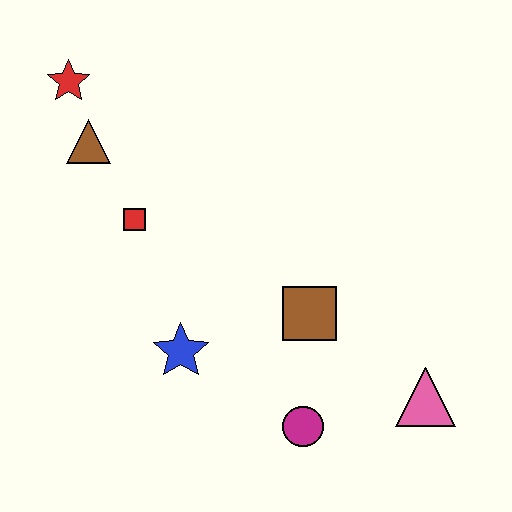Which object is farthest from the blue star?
The red star is farthest from the blue star.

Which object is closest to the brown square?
The magenta circle is closest to the brown square.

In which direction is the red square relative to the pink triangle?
The red square is to the left of the pink triangle.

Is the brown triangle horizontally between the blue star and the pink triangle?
No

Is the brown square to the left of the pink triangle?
Yes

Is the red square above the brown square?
Yes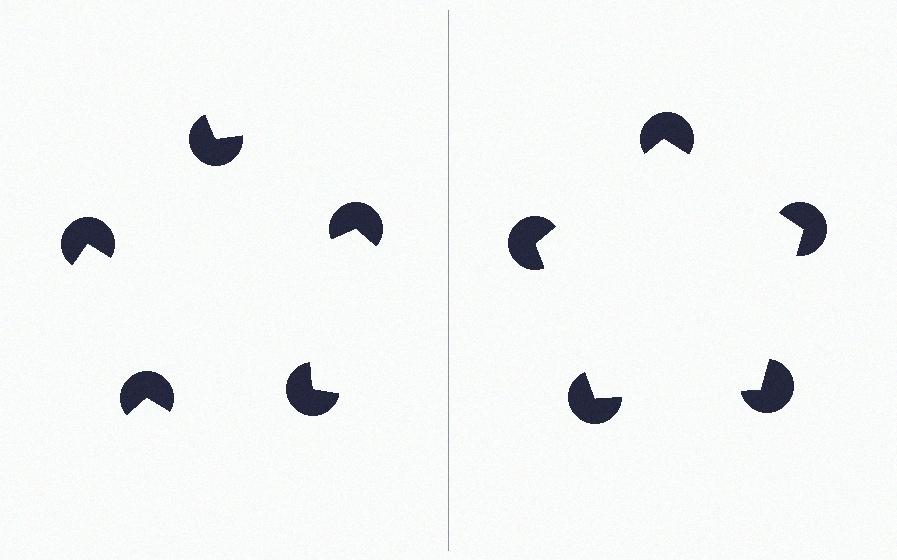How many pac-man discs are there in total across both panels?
10 — 5 on each side.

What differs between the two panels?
The pac-man discs are positioned identically on both sides; only the wedge orientations differ. On the right they align to a pentagon; on the left they are misaligned.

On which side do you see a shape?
An illusory pentagon appears on the right side. On the left side the wedge cuts are rotated, so no coherent shape forms.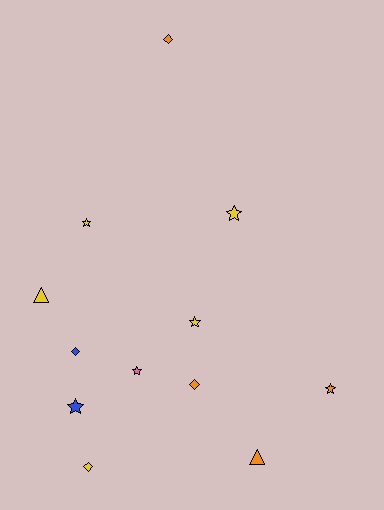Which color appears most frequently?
Yellow, with 5 objects.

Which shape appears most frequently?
Star, with 6 objects.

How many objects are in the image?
There are 12 objects.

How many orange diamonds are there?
There are 2 orange diamonds.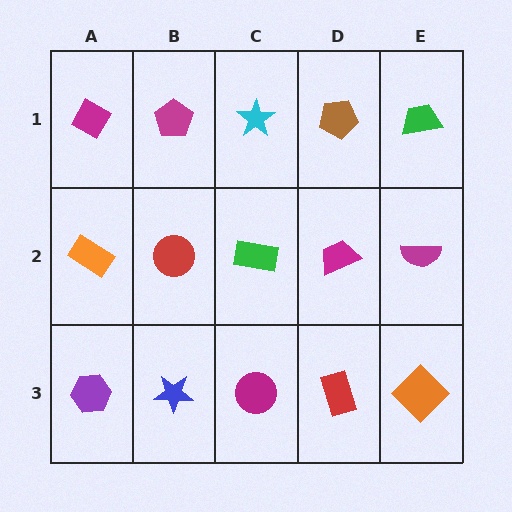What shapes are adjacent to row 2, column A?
A magenta diamond (row 1, column A), a purple hexagon (row 3, column A), a red circle (row 2, column B).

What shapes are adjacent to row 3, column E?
A magenta semicircle (row 2, column E), a red rectangle (row 3, column D).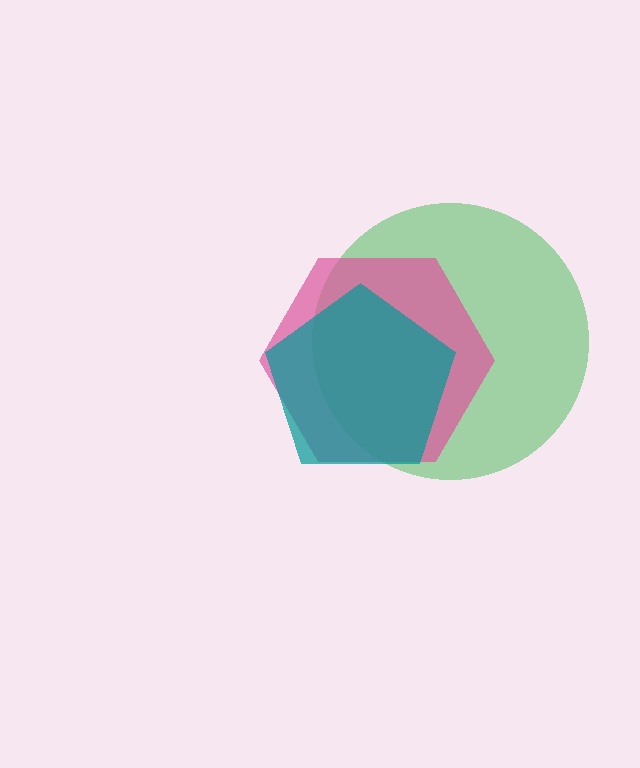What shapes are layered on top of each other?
The layered shapes are: a green circle, a pink hexagon, a teal pentagon.